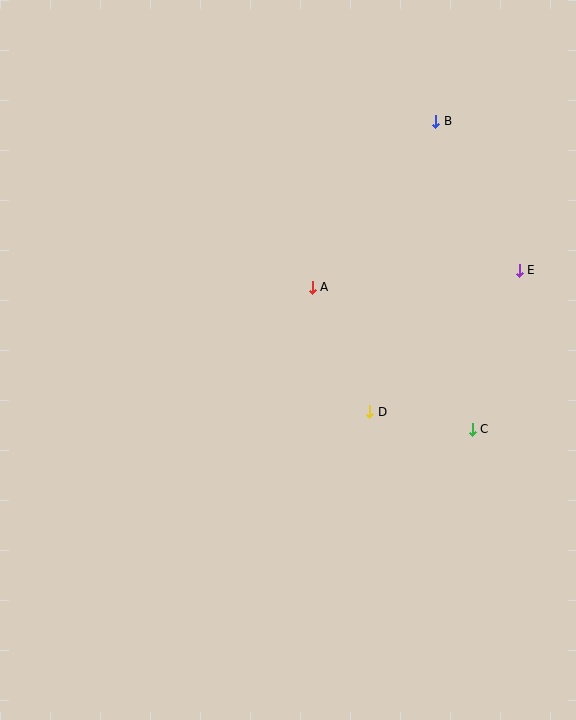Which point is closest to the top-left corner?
Point A is closest to the top-left corner.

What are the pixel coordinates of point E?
Point E is at (519, 270).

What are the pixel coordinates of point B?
Point B is at (436, 121).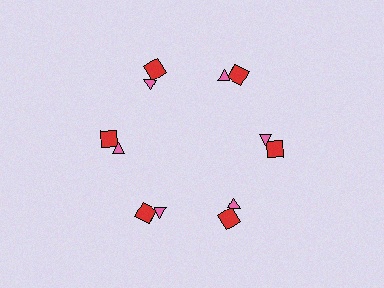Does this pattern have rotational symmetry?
Yes, this pattern has 6-fold rotational symmetry. It looks the same after rotating 60 degrees around the center.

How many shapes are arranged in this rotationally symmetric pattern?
There are 12 shapes, arranged in 6 groups of 2.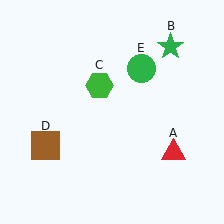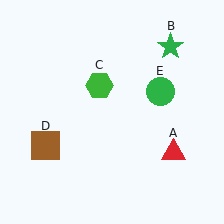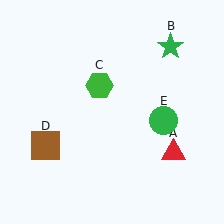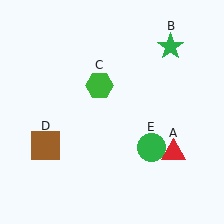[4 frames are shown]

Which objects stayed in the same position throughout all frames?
Red triangle (object A) and green star (object B) and green hexagon (object C) and brown square (object D) remained stationary.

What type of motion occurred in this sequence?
The green circle (object E) rotated clockwise around the center of the scene.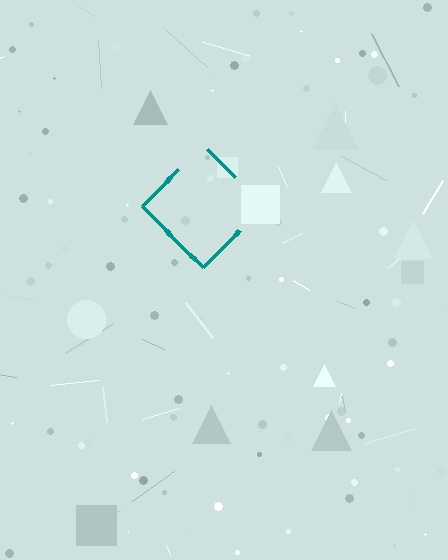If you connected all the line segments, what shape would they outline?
They would outline a diamond.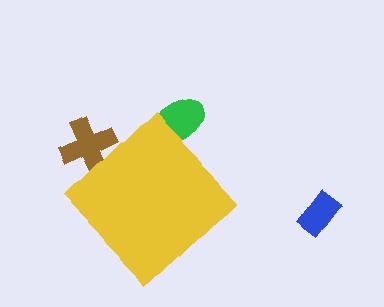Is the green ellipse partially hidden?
Yes, the green ellipse is partially hidden behind the yellow diamond.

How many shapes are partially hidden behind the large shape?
2 shapes are partially hidden.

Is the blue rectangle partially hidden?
No, the blue rectangle is fully visible.